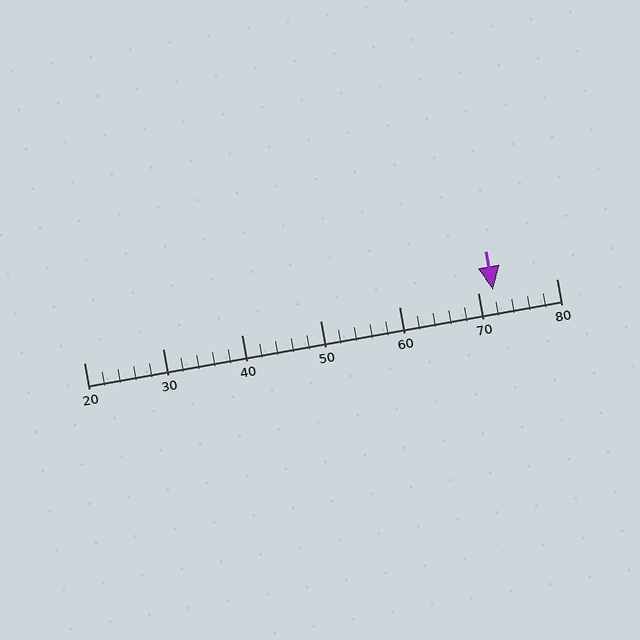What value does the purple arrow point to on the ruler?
The purple arrow points to approximately 72.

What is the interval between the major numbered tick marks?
The major tick marks are spaced 10 units apart.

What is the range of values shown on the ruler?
The ruler shows values from 20 to 80.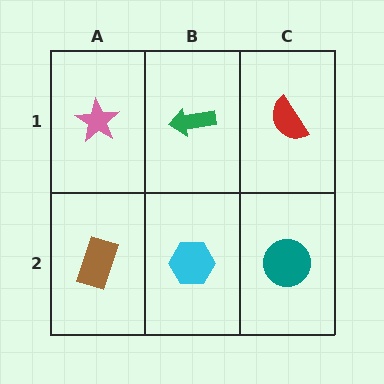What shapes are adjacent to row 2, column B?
A green arrow (row 1, column B), a brown rectangle (row 2, column A), a teal circle (row 2, column C).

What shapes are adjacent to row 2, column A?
A pink star (row 1, column A), a cyan hexagon (row 2, column B).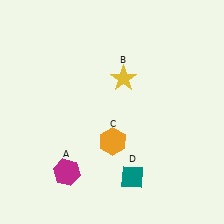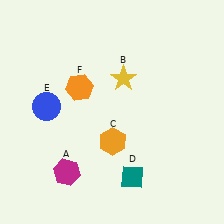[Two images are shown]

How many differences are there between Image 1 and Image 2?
There are 2 differences between the two images.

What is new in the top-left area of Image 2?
An orange hexagon (F) was added in the top-left area of Image 2.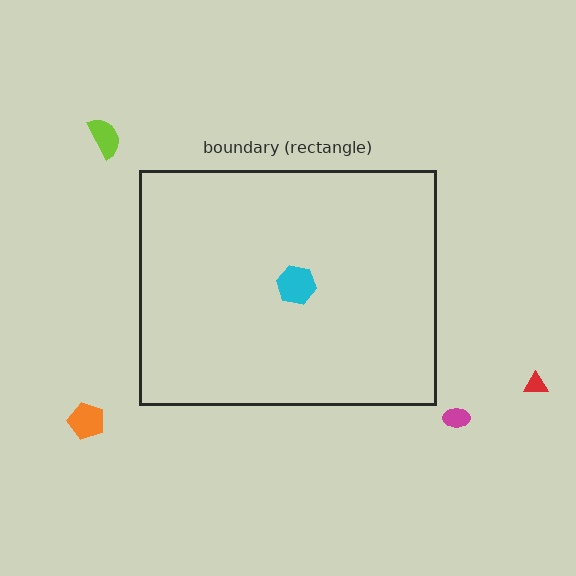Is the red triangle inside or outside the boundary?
Outside.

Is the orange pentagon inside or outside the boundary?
Outside.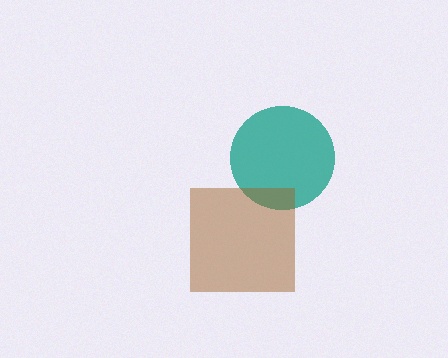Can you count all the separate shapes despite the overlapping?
Yes, there are 2 separate shapes.